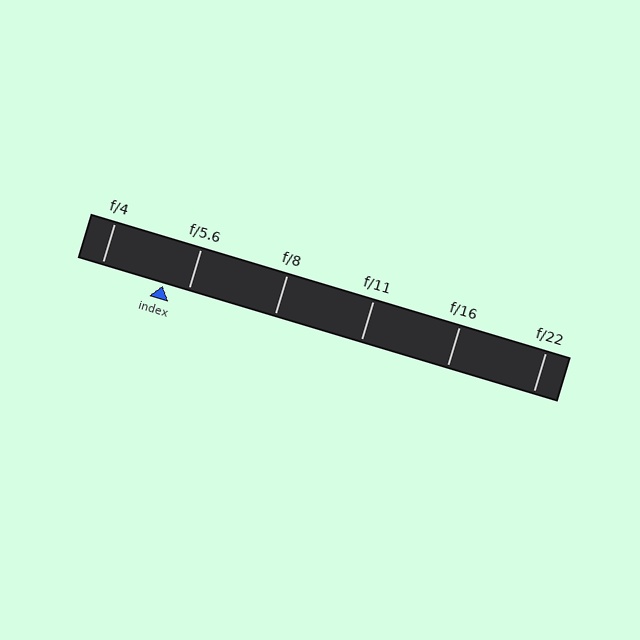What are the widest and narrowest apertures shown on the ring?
The widest aperture shown is f/4 and the narrowest is f/22.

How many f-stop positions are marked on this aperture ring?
There are 6 f-stop positions marked.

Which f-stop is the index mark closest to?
The index mark is closest to f/5.6.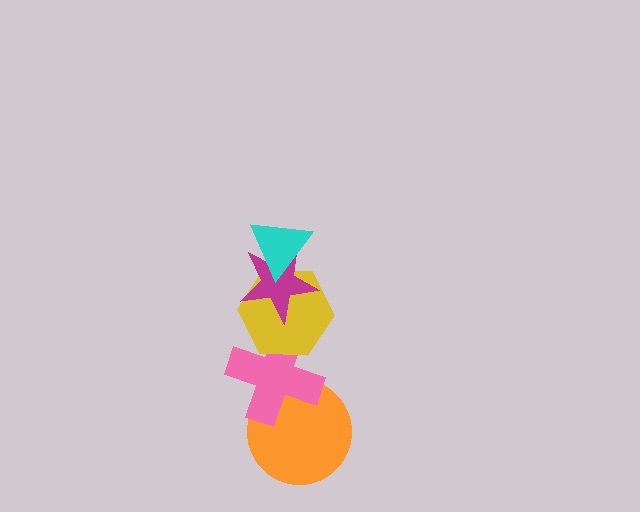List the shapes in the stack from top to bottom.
From top to bottom: the cyan triangle, the magenta star, the yellow hexagon, the pink cross, the orange circle.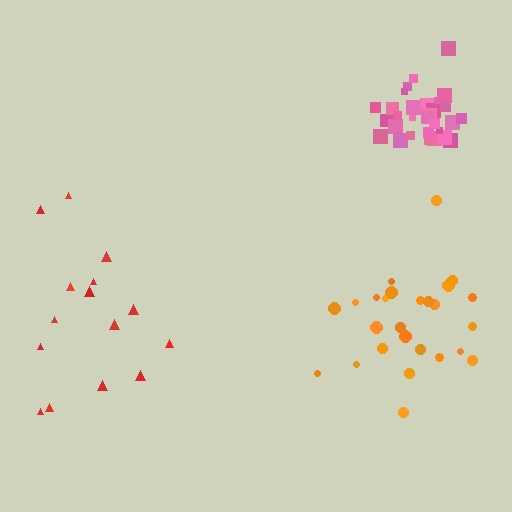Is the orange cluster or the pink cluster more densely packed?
Pink.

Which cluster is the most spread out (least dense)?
Red.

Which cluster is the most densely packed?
Pink.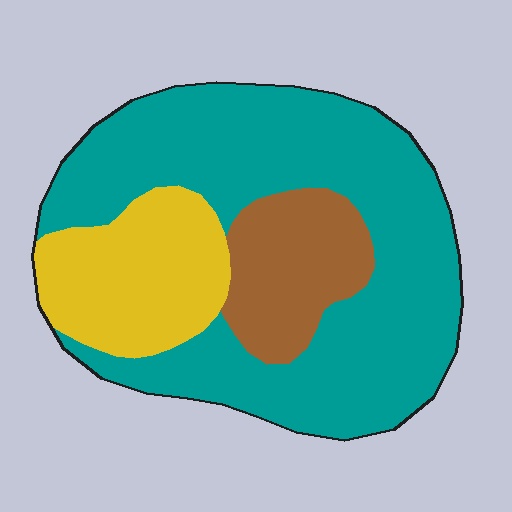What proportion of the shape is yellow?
Yellow takes up about one fifth (1/5) of the shape.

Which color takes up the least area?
Brown, at roughly 15%.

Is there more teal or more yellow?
Teal.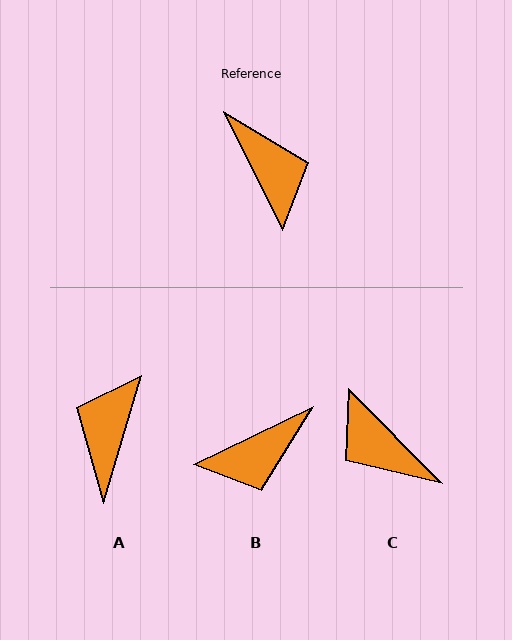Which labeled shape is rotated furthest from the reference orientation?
C, about 162 degrees away.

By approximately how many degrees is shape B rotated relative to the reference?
Approximately 90 degrees clockwise.